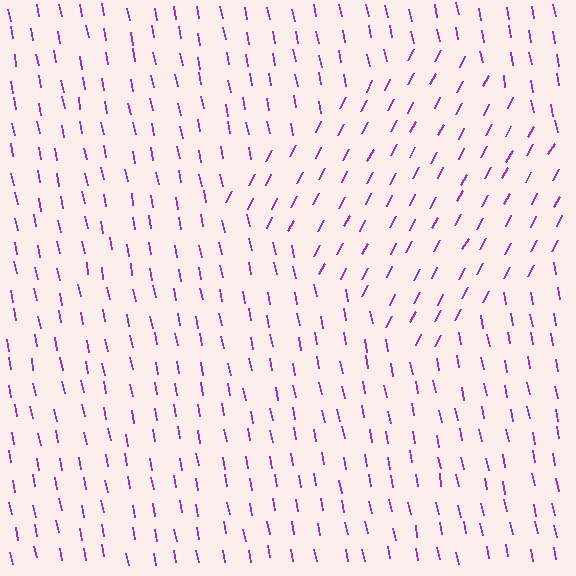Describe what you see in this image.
The image is filled with small purple line segments. A diamond region in the image has lines oriented differently from the surrounding lines, creating a visible texture boundary.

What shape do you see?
I see a diamond.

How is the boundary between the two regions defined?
The boundary is defined purely by a change in line orientation (approximately 39 degrees difference). All lines are the same color and thickness.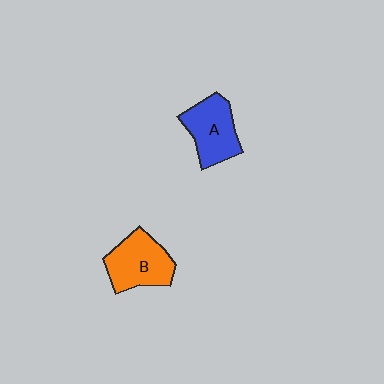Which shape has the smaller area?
Shape A (blue).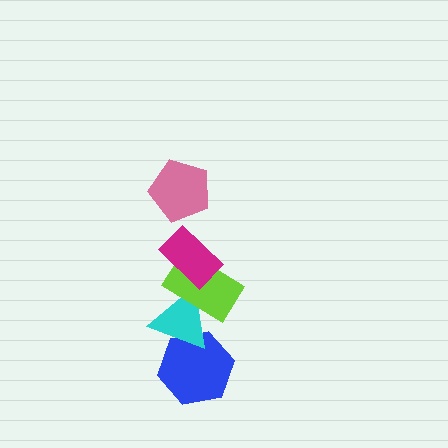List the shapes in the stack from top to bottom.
From top to bottom: the pink pentagon, the magenta rectangle, the lime rectangle, the cyan triangle, the blue hexagon.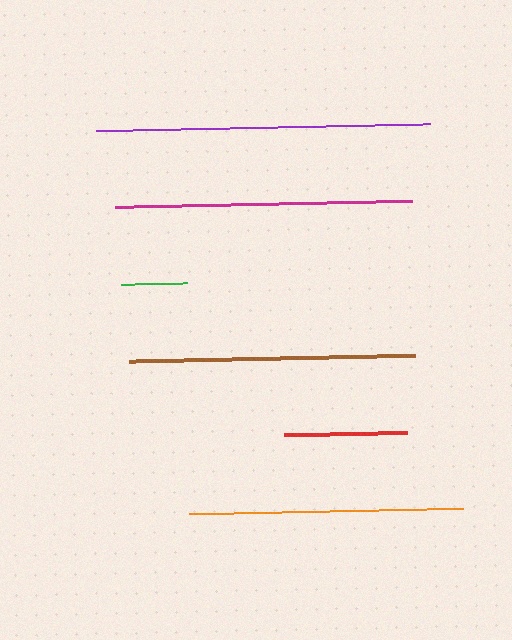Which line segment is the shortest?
The green line is the shortest at approximately 66 pixels.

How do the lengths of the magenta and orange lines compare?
The magenta and orange lines are approximately the same length.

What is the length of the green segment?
The green segment is approximately 66 pixels long.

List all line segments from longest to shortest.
From longest to shortest: purple, magenta, brown, orange, red, green.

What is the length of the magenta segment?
The magenta segment is approximately 296 pixels long.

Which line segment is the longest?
The purple line is the longest at approximately 334 pixels.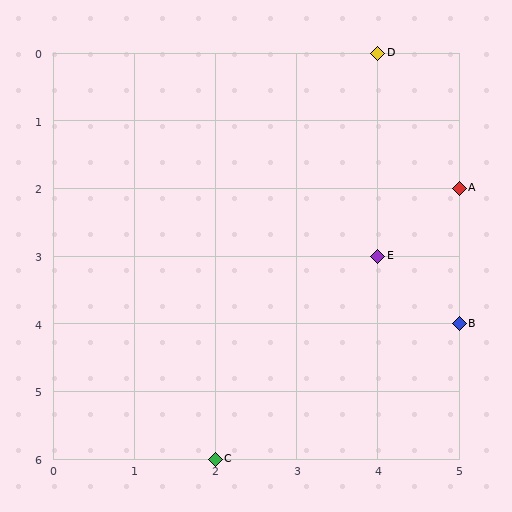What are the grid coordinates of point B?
Point B is at grid coordinates (5, 4).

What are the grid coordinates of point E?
Point E is at grid coordinates (4, 3).